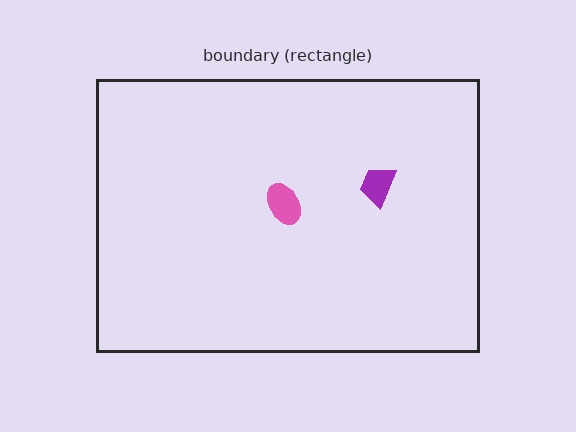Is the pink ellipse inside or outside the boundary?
Inside.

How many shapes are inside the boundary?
2 inside, 0 outside.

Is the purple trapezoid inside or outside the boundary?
Inside.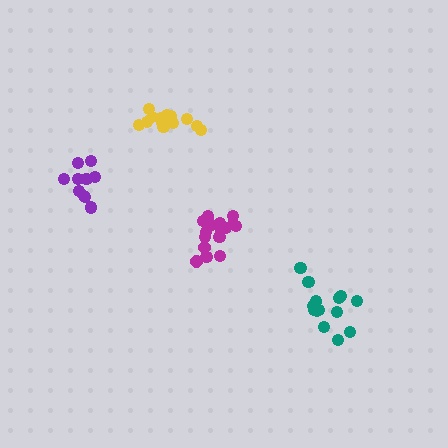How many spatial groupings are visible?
There are 4 spatial groupings.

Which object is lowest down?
The teal cluster is bottommost.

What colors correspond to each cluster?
The clusters are colored: magenta, yellow, teal, purple.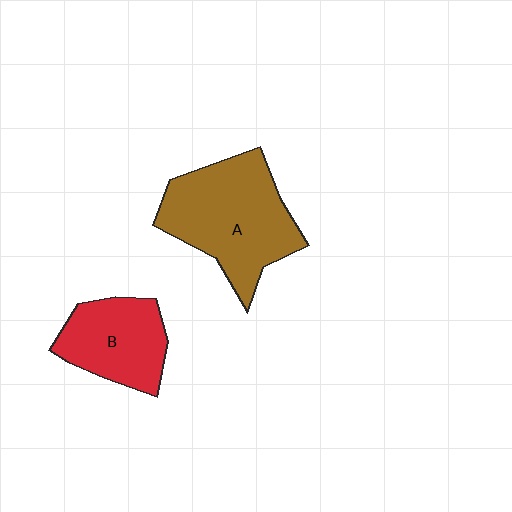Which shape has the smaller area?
Shape B (red).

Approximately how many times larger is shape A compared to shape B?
Approximately 1.6 times.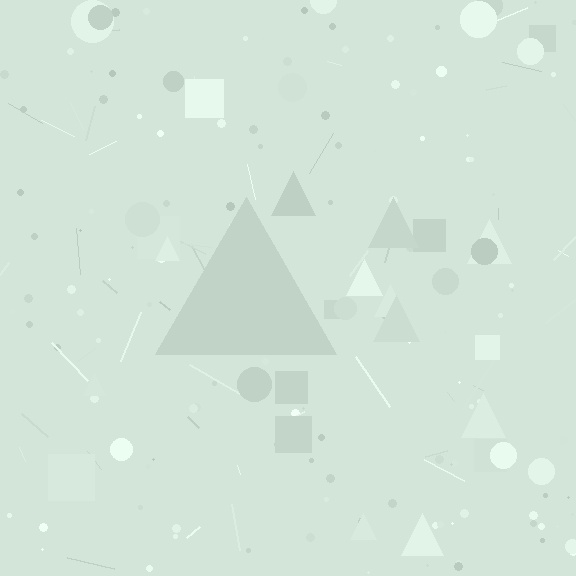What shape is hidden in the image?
A triangle is hidden in the image.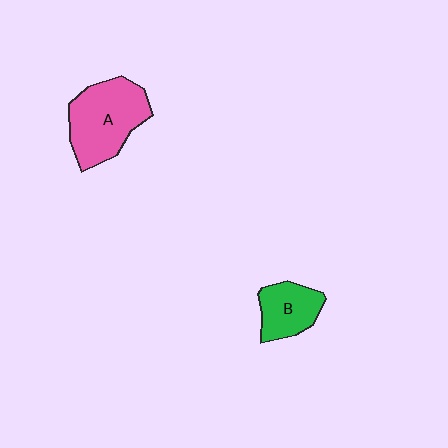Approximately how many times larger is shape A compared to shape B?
Approximately 1.7 times.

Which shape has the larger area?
Shape A (pink).